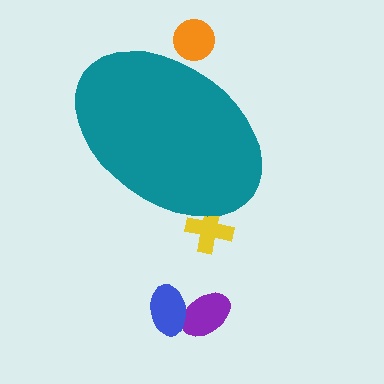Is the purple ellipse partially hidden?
No, the purple ellipse is fully visible.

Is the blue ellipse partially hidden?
No, the blue ellipse is fully visible.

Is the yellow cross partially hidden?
Yes, the yellow cross is partially hidden behind the teal ellipse.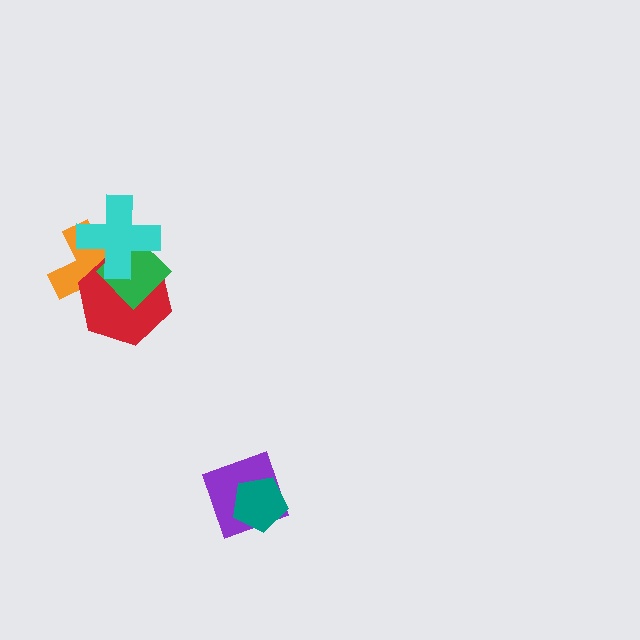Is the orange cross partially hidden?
Yes, it is partially covered by another shape.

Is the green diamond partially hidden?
Yes, it is partially covered by another shape.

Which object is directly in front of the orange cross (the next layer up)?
The red hexagon is directly in front of the orange cross.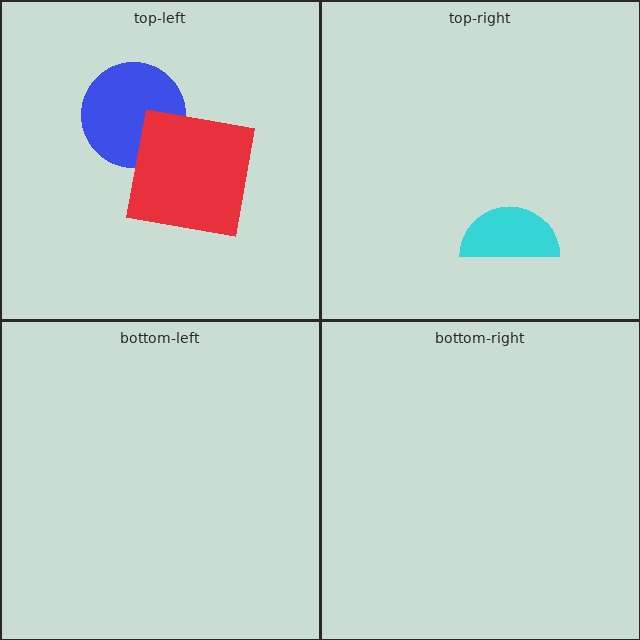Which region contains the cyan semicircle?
The top-right region.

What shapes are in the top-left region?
The blue circle, the red square.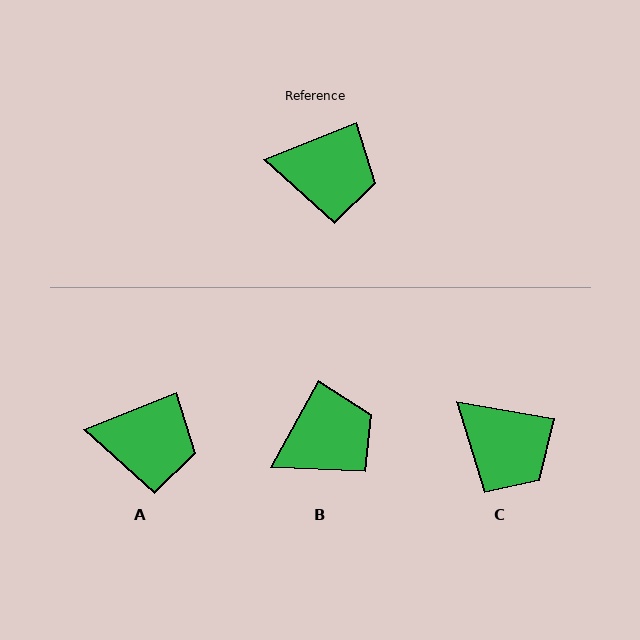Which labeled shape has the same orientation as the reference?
A.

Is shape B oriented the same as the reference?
No, it is off by about 40 degrees.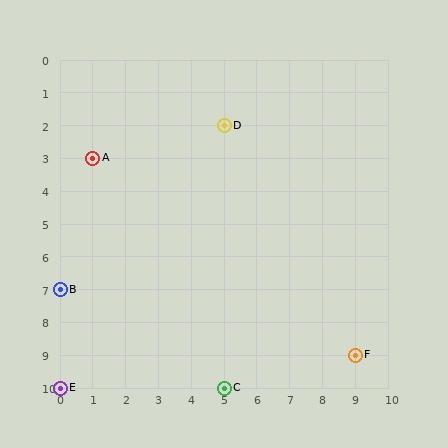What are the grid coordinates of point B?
Point B is at grid coordinates (0, 7).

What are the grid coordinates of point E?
Point E is at grid coordinates (0, 10).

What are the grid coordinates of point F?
Point F is at grid coordinates (9, 9).